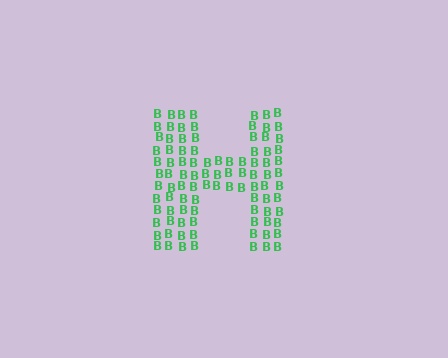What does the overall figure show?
The overall figure shows the letter H.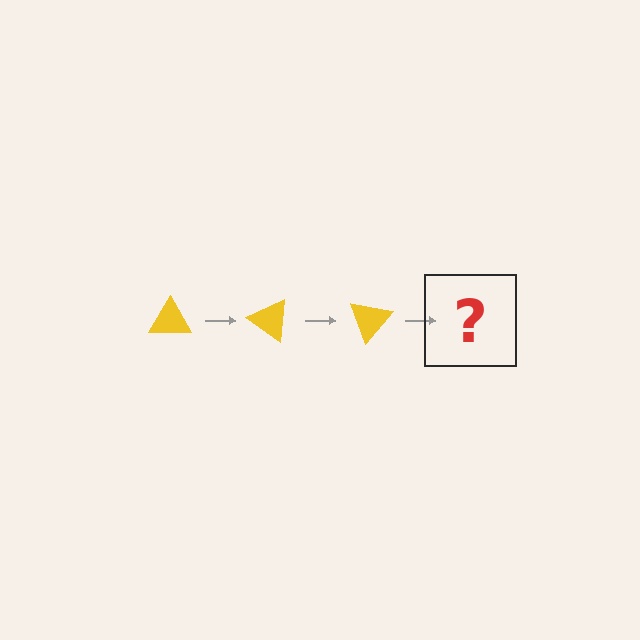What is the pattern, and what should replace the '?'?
The pattern is that the triangle rotates 35 degrees each step. The '?' should be a yellow triangle rotated 105 degrees.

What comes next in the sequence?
The next element should be a yellow triangle rotated 105 degrees.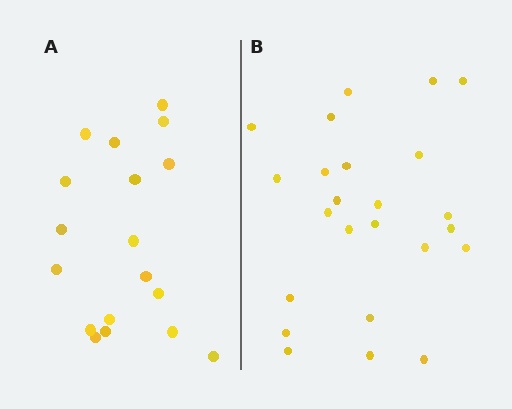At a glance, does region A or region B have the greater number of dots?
Region B (the right region) has more dots.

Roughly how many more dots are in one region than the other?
Region B has about 6 more dots than region A.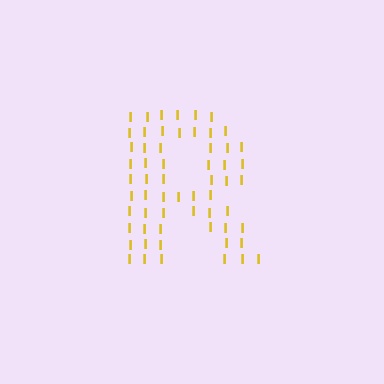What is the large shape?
The large shape is the letter R.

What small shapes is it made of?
It is made of small letter I's.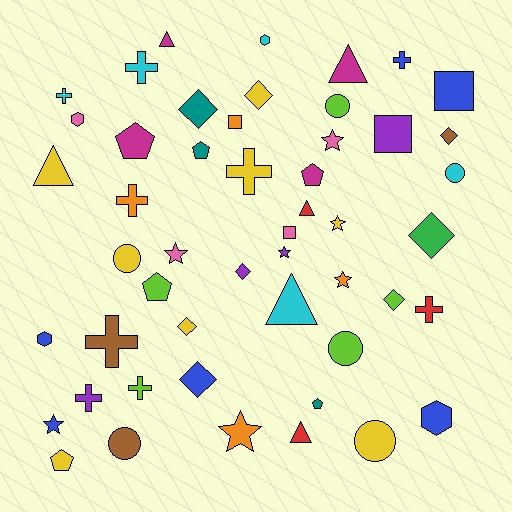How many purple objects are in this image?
There are 4 purple objects.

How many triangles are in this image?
There are 6 triangles.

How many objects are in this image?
There are 50 objects.